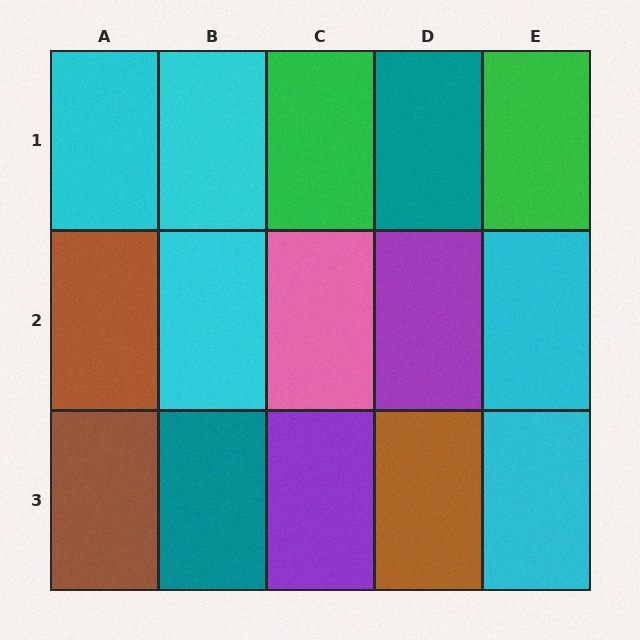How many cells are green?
2 cells are green.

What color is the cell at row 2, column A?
Brown.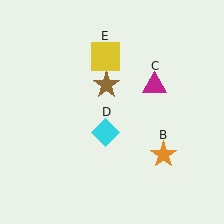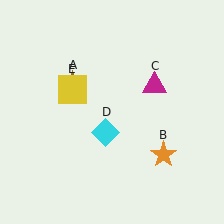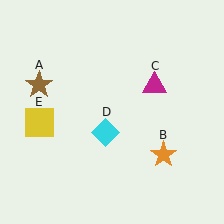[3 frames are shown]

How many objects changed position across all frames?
2 objects changed position: brown star (object A), yellow square (object E).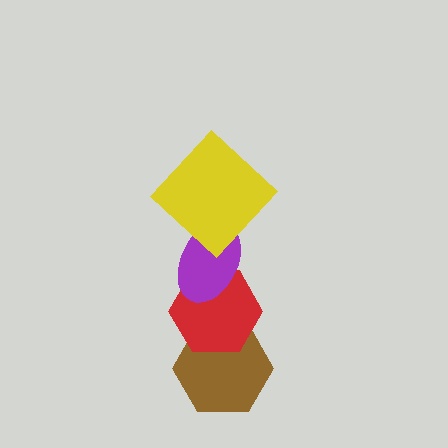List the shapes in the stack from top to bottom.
From top to bottom: the yellow diamond, the purple ellipse, the red hexagon, the brown hexagon.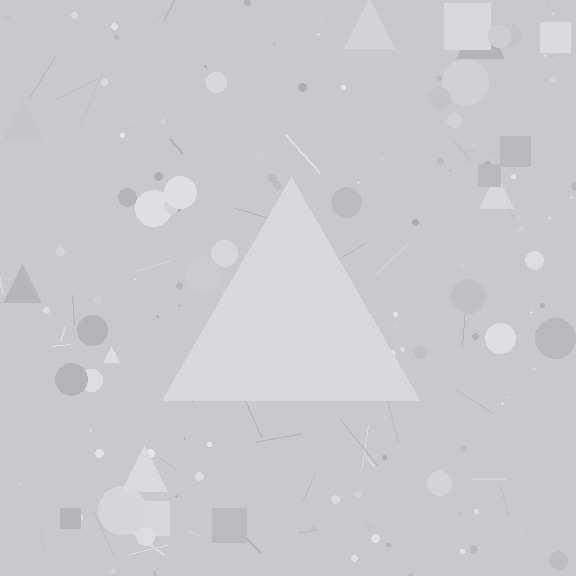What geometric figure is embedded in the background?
A triangle is embedded in the background.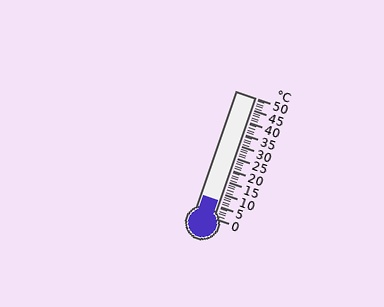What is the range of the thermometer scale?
The thermometer scale ranges from 0°C to 50°C.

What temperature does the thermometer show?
The thermometer shows approximately 7°C.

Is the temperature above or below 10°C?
The temperature is below 10°C.